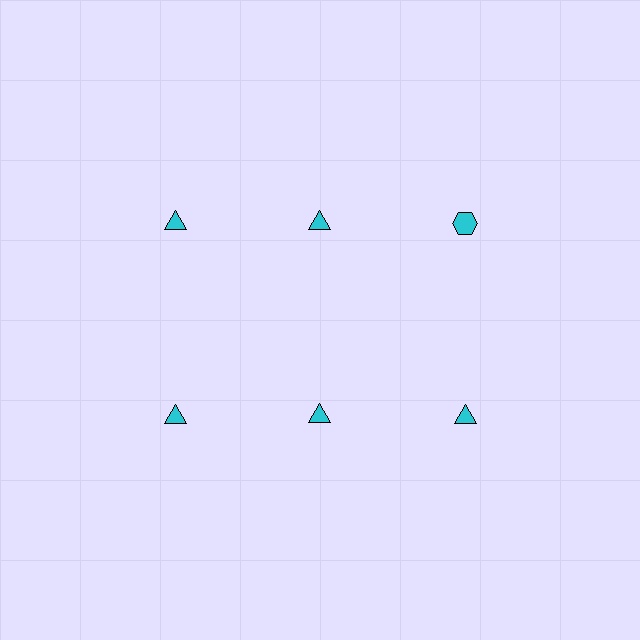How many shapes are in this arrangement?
There are 6 shapes arranged in a grid pattern.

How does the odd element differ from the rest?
It has a different shape: hexagon instead of triangle.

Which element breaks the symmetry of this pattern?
The cyan hexagon in the top row, center column breaks the symmetry. All other shapes are cyan triangles.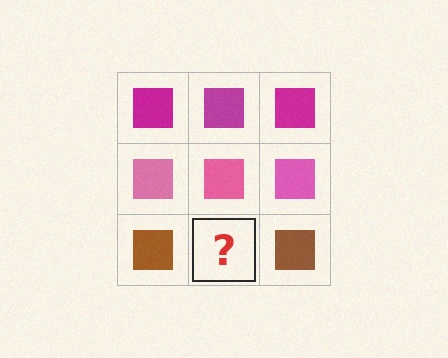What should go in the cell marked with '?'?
The missing cell should contain a brown square.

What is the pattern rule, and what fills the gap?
The rule is that each row has a consistent color. The gap should be filled with a brown square.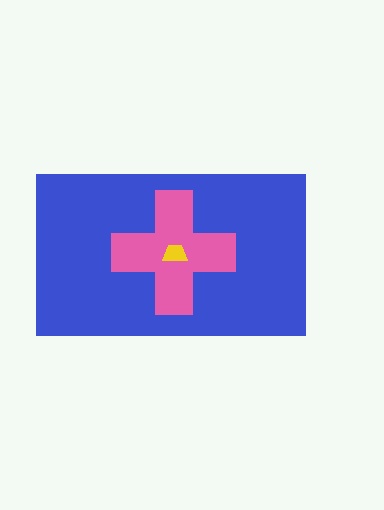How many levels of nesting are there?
3.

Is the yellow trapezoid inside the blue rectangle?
Yes.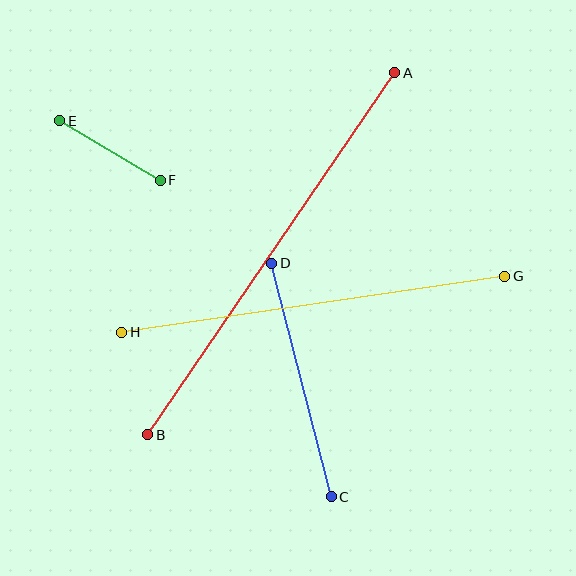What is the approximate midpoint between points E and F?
The midpoint is at approximately (110, 151) pixels.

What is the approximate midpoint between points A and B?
The midpoint is at approximately (271, 254) pixels.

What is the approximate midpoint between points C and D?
The midpoint is at approximately (302, 380) pixels.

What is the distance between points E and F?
The distance is approximately 117 pixels.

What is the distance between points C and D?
The distance is approximately 241 pixels.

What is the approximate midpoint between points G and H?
The midpoint is at approximately (313, 304) pixels.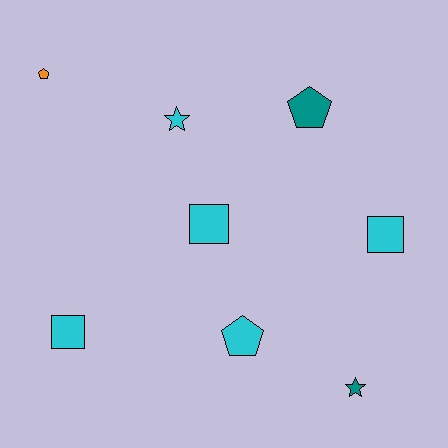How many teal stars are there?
There is 1 teal star.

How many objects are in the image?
There are 8 objects.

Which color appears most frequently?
Cyan, with 5 objects.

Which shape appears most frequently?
Pentagon, with 3 objects.